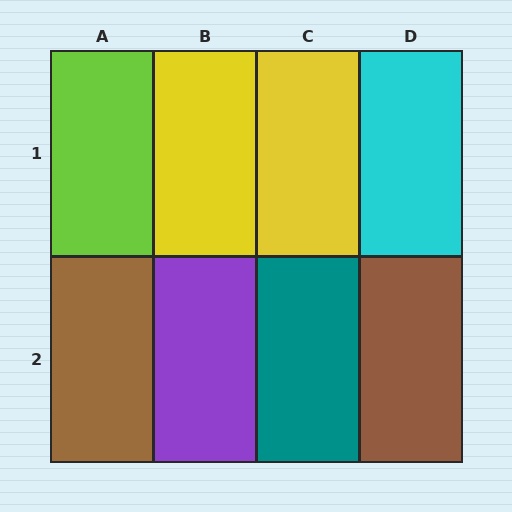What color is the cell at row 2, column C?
Teal.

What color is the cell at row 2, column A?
Brown.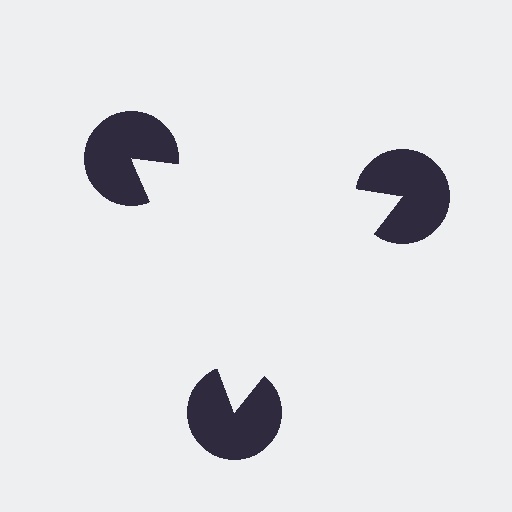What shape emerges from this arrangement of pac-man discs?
An illusory triangle — its edges are inferred from the aligned wedge cuts in the pac-man discs, not physically drawn.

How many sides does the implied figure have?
3 sides.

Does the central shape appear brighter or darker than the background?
It typically appears slightly brighter than the background, even though no actual brightness change is drawn.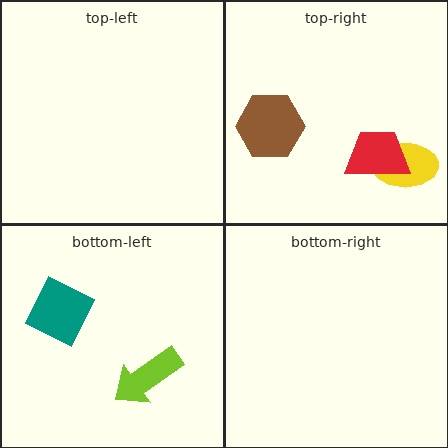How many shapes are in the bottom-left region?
2.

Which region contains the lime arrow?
The bottom-left region.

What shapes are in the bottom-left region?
The lime arrow, the teal square.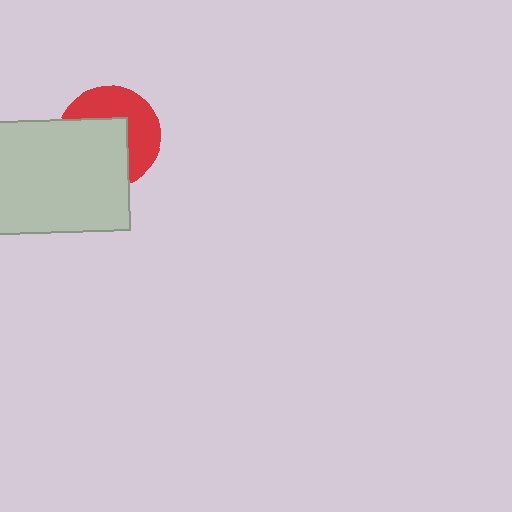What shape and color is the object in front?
The object in front is a light gray rectangle.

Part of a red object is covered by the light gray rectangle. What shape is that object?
It is a circle.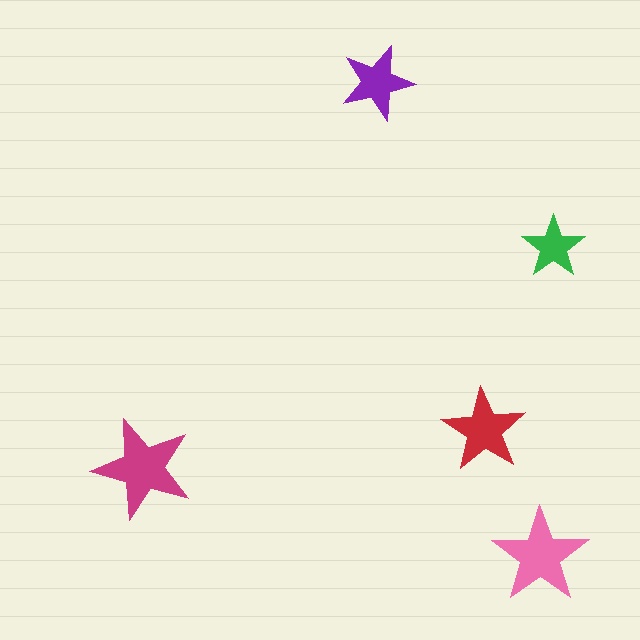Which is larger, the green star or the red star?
The red one.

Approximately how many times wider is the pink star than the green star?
About 1.5 times wider.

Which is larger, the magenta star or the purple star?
The magenta one.